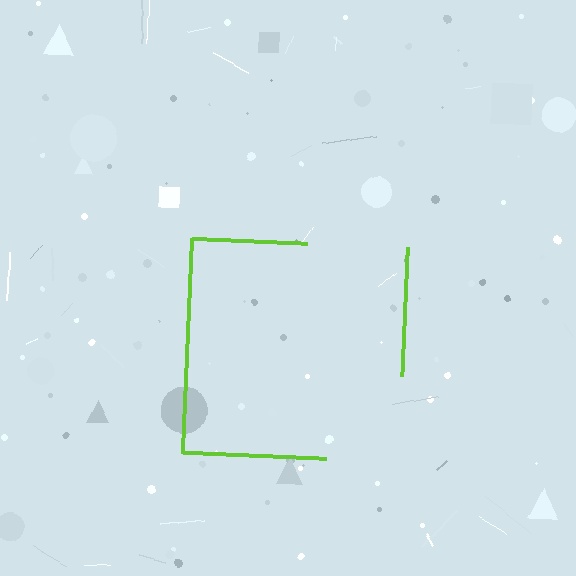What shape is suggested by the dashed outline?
The dashed outline suggests a square.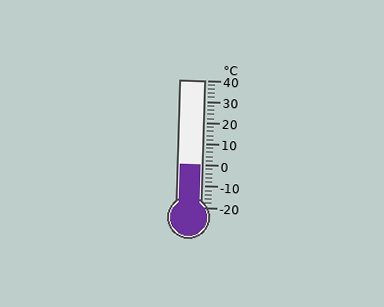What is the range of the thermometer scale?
The thermometer scale ranges from -20°C to 40°C.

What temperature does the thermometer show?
The thermometer shows approximately 0°C.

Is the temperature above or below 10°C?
The temperature is below 10°C.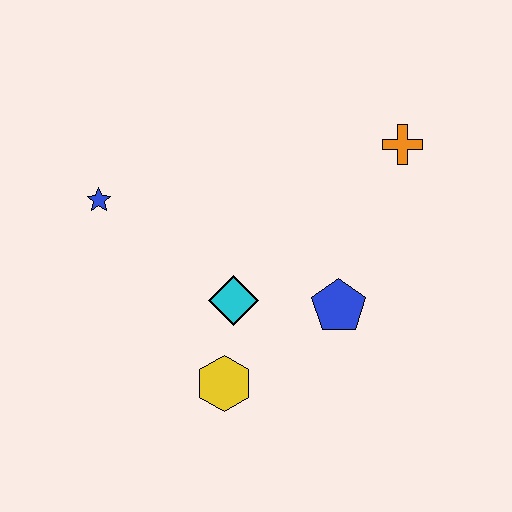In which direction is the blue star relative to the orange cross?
The blue star is to the left of the orange cross.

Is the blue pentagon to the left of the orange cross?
Yes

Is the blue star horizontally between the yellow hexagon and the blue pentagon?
No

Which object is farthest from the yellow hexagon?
The orange cross is farthest from the yellow hexagon.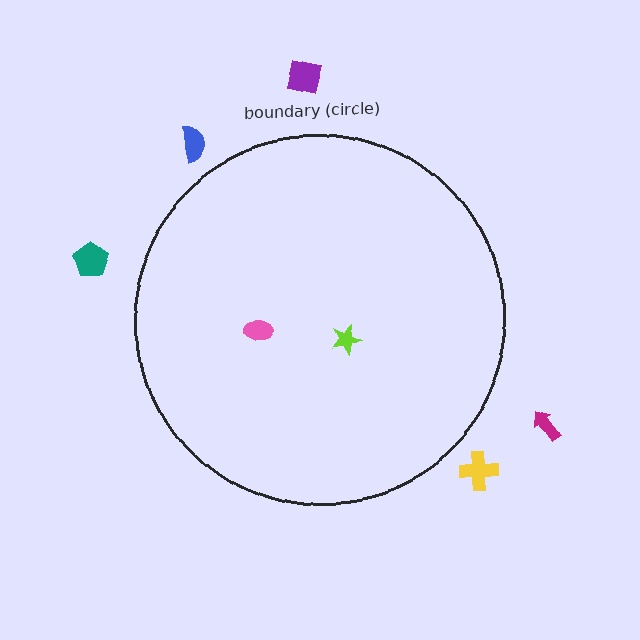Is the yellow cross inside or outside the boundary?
Outside.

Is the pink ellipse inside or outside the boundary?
Inside.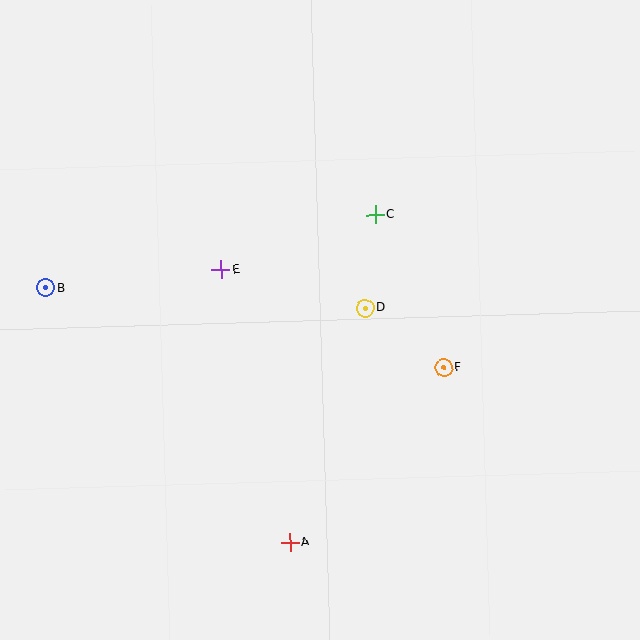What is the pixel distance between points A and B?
The distance between A and B is 353 pixels.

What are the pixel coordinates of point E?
Point E is at (221, 270).